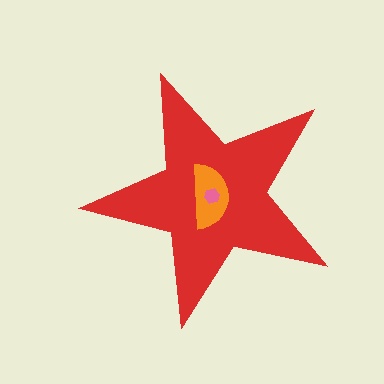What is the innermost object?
The pink hexagon.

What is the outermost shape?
The red star.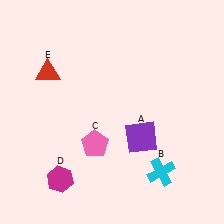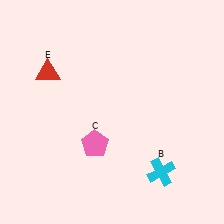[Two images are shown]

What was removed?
The purple square (A), the magenta hexagon (D) were removed in Image 2.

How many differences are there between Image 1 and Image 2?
There are 2 differences between the two images.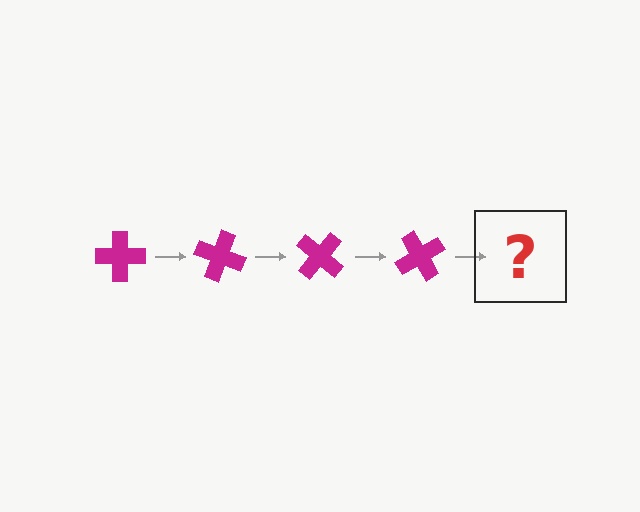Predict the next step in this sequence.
The next step is a magenta cross rotated 80 degrees.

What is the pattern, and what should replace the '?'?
The pattern is that the cross rotates 20 degrees each step. The '?' should be a magenta cross rotated 80 degrees.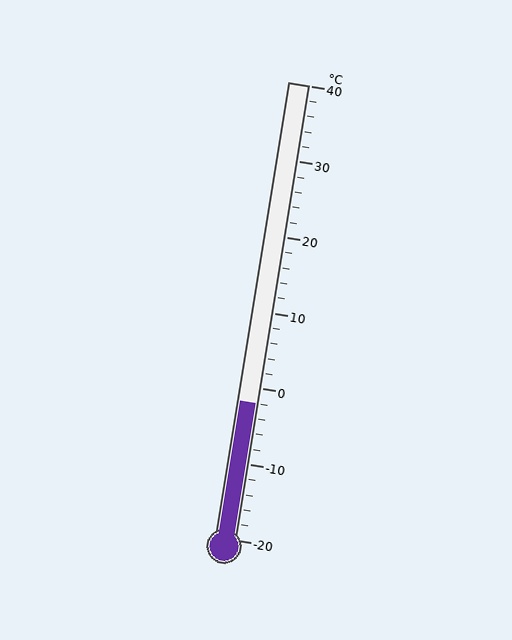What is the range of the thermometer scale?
The thermometer scale ranges from -20°C to 40°C.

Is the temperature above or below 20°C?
The temperature is below 20°C.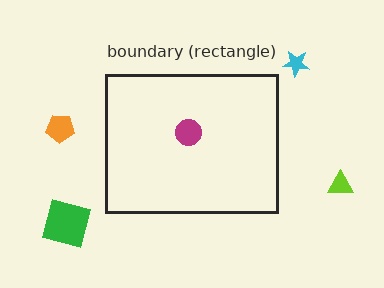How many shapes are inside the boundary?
1 inside, 4 outside.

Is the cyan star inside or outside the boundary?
Outside.